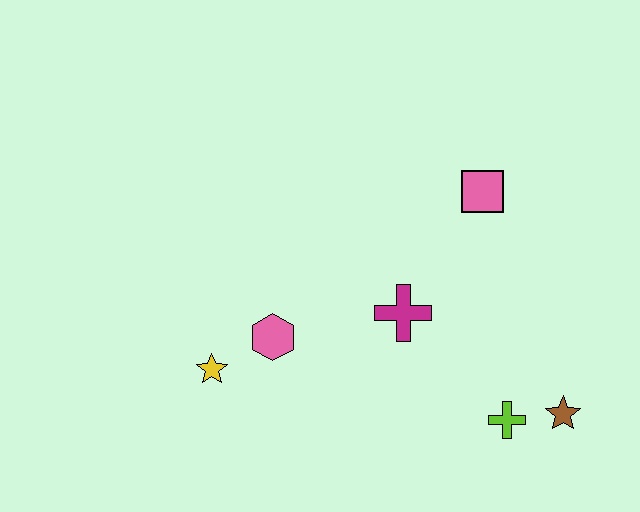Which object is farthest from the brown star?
The yellow star is farthest from the brown star.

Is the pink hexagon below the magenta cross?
Yes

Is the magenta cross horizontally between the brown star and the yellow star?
Yes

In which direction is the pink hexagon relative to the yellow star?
The pink hexagon is to the right of the yellow star.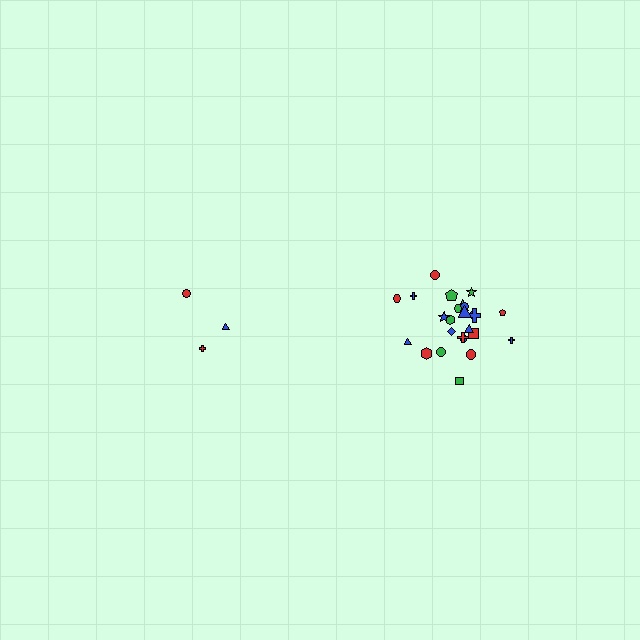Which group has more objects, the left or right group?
The right group.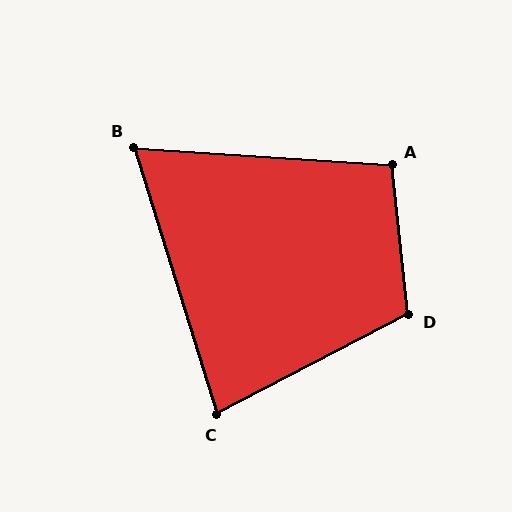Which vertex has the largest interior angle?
D, at approximately 111 degrees.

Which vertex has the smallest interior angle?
B, at approximately 69 degrees.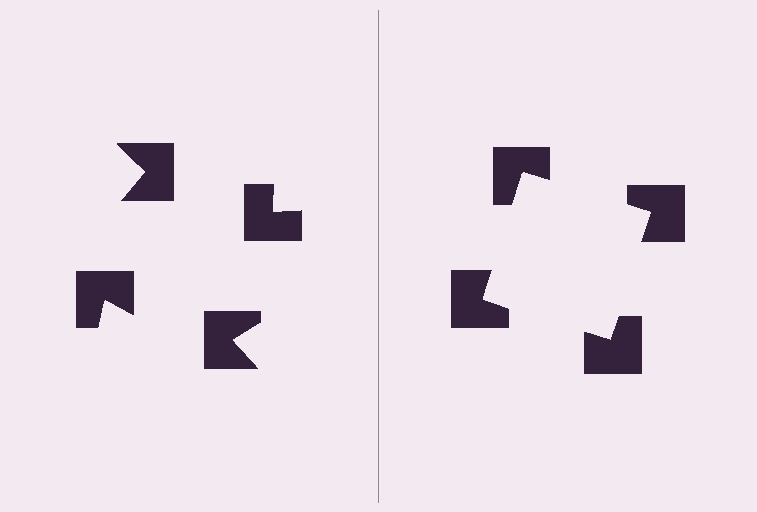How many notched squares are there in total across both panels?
8 — 4 on each side.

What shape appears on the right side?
An illusory square.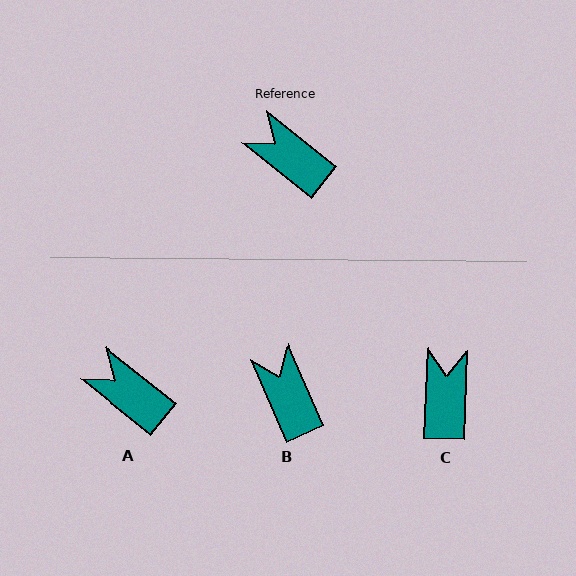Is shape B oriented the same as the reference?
No, it is off by about 27 degrees.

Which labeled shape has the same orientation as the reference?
A.